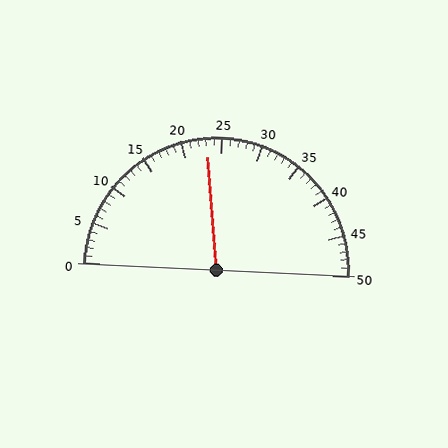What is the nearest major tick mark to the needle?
The nearest major tick mark is 25.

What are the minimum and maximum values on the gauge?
The gauge ranges from 0 to 50.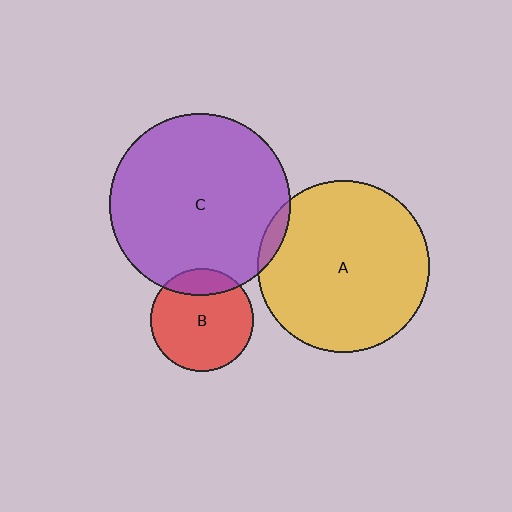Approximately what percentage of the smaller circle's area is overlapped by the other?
Approximately 15%.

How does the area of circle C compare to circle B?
Approximately 3.1 times.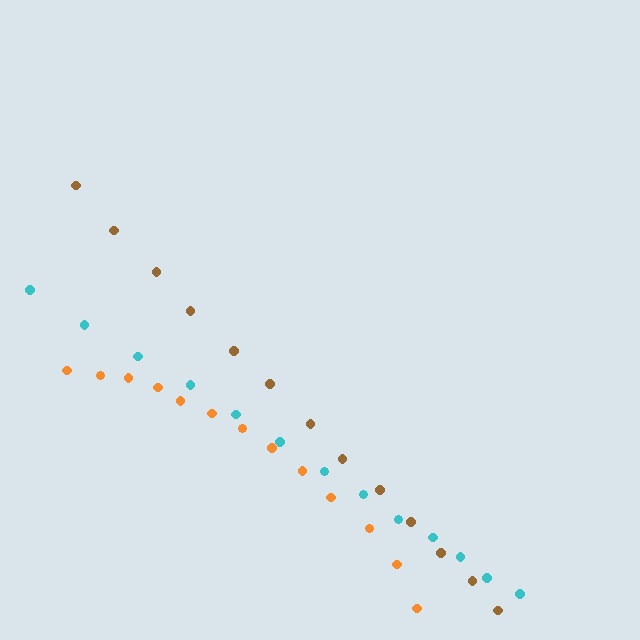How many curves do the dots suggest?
There are 3 distinct paths.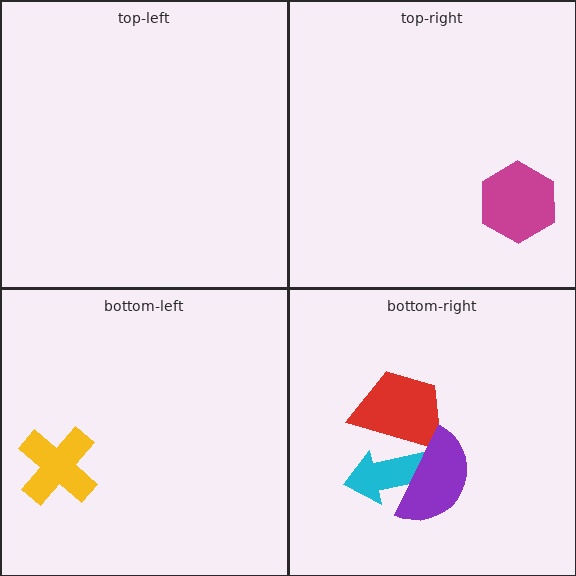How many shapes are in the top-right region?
1.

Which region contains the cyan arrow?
The bottom-right region.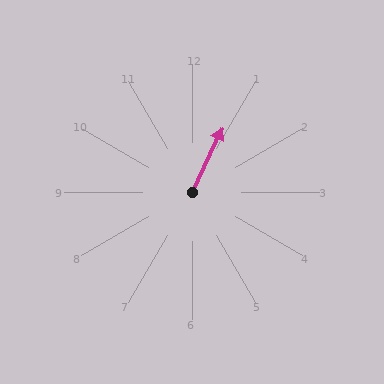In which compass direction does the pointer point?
Northeast.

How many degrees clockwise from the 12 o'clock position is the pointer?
Approximately 25 degrees.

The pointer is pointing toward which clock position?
Roughly 1 o'clock.